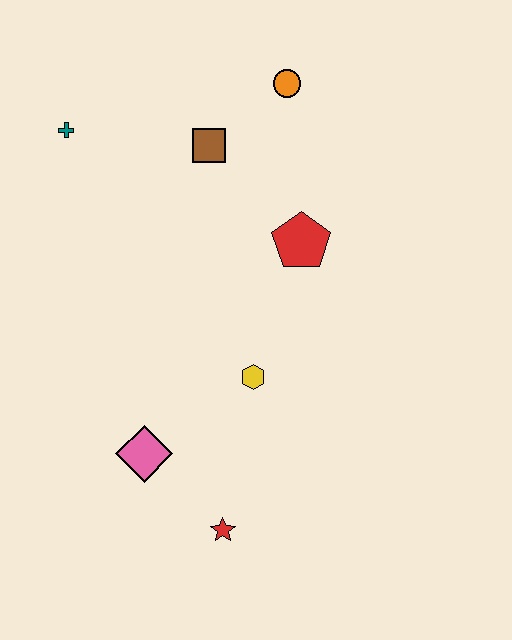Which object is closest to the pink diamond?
The red star is closest to the pink diamond.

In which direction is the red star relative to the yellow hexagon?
The red star is below the yellow hexagon.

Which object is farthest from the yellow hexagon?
The teal cross is farthest from the yellow hexagon.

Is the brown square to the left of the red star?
Yes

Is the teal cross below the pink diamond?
No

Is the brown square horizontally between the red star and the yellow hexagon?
No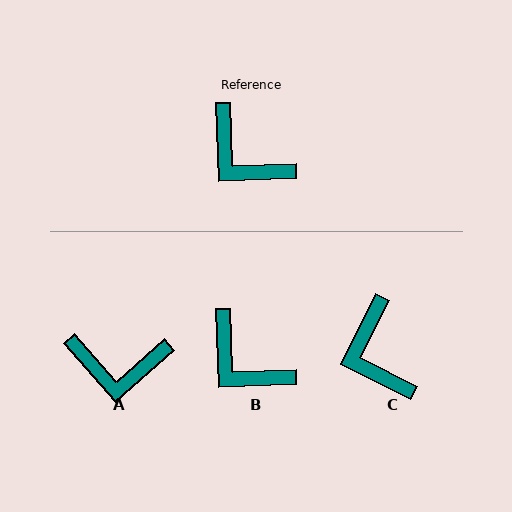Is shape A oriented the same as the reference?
No, it is off by about 39 degrees.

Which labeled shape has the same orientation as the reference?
B.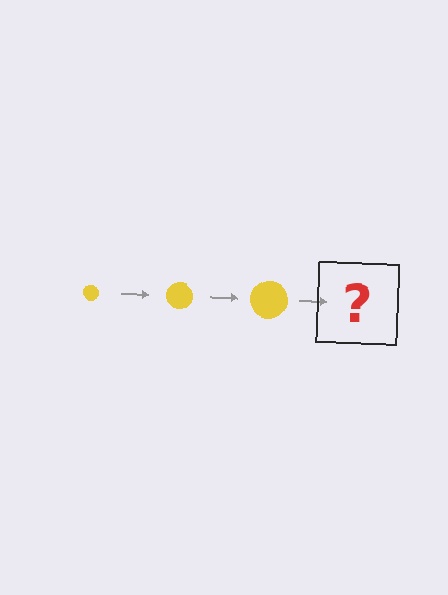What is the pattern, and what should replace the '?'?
The pattern is that the circle gets progressively larger each step. The '?' should be a yellow circle, larger than the previous one.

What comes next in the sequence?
The next element should be a yellow circle, larger than the previous one.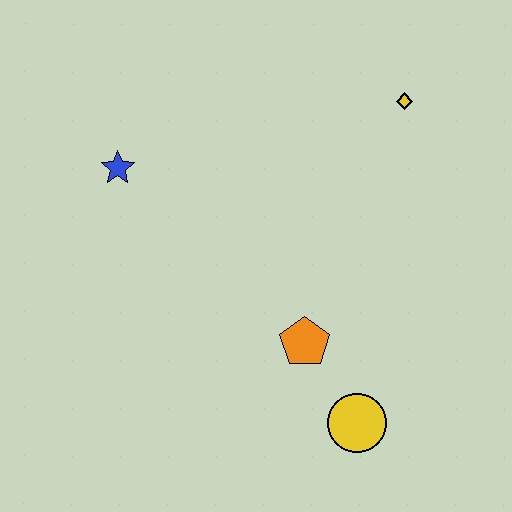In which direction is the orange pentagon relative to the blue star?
The orange pentagon is to the right of the blue star.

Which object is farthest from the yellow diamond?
The yellow circle is farthest from the yellow diamond.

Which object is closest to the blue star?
The orange pentagon is closest to the blue star.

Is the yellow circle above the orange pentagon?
No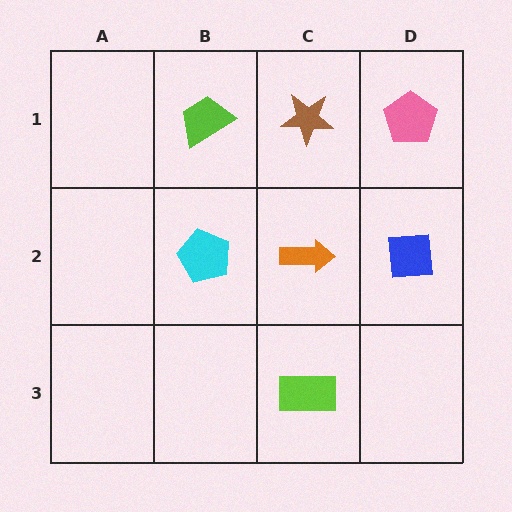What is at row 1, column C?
A brown star.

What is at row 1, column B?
A lime trapezoid.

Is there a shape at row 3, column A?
No, that cell is empty.